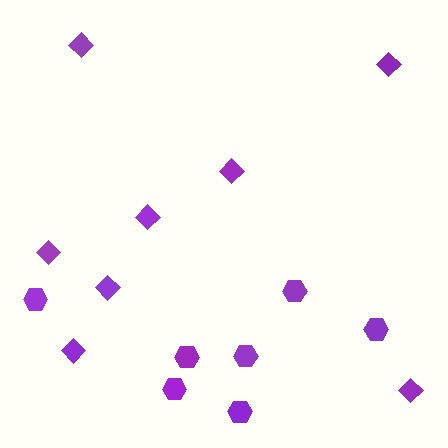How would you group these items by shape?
There are 2 groups: one group of diamonds (8) and one group of hexagons (7).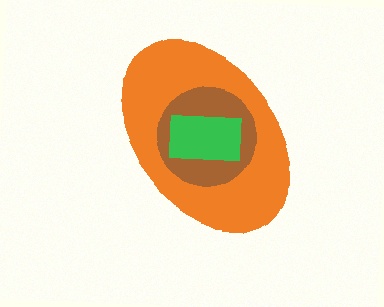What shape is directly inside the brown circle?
The green rectangle.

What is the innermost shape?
The green rectangle.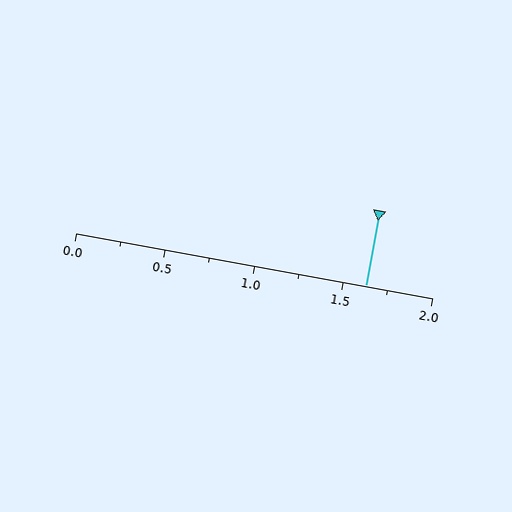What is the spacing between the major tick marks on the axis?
The major ticks are spaced 0.5 apart.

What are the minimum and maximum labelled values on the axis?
The axis runs from 0.0 to 2.0.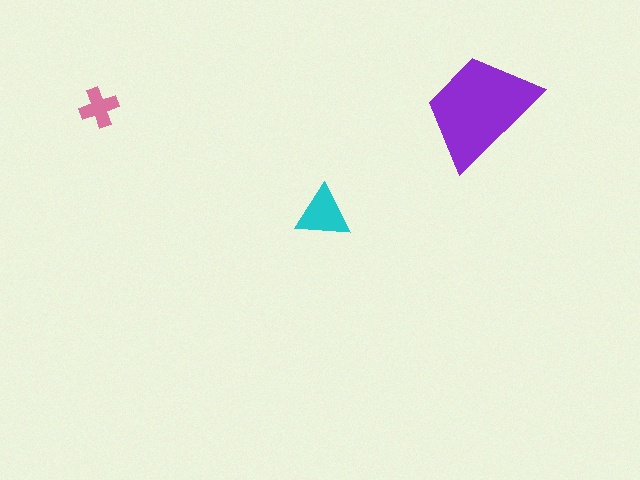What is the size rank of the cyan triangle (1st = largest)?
2nd.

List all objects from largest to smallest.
The purple trapezoid, the cyan triangle, the pink cross.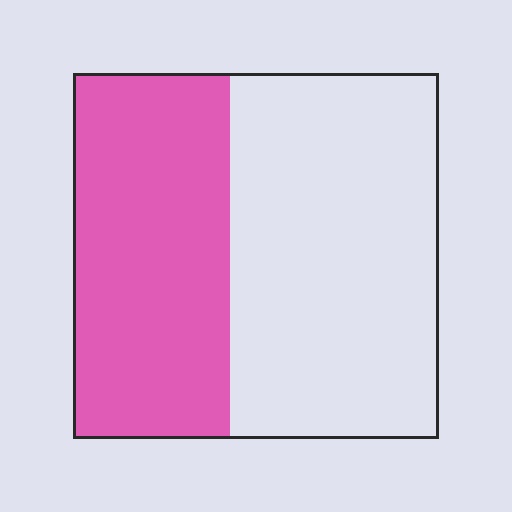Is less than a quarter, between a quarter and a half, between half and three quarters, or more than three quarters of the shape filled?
Between a quarter and a half.